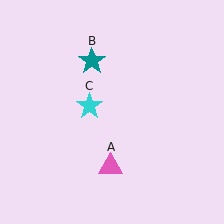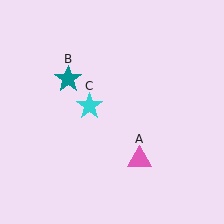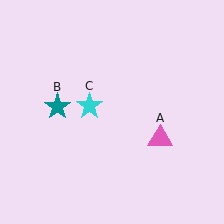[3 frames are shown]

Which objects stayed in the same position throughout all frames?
Cyan star (object C) remained stationary.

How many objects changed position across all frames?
2 objects changed position: pink triangle (object A), teal star (object B).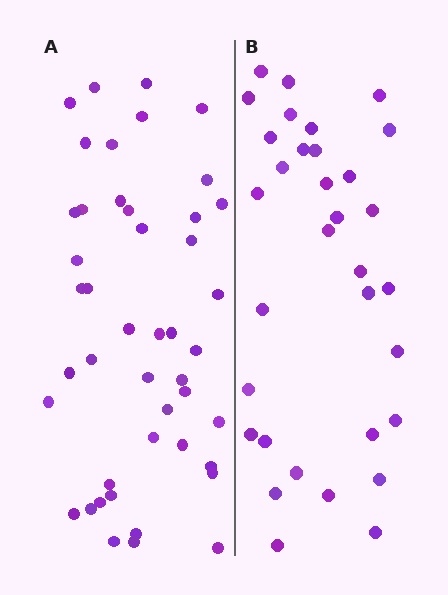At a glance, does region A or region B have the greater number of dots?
Region A (the left region) has more dots.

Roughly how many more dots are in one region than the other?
Region A has roughly 12 or so more dots than region B.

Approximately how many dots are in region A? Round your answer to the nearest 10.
About 40 dots. (The exact count is 45, which rounds to 40.)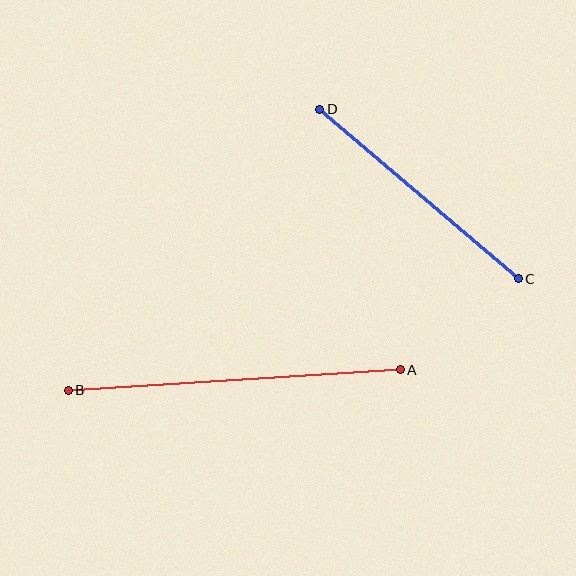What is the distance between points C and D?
The distance is approximately 261 pixels.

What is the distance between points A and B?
The distance is approximately 332 pixels.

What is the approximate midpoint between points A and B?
The midpoint is at approximately (234, 380) pixels.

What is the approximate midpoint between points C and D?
The midpoint is at approximately (419, 194) pixels.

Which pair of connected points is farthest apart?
Points A and B are farthest apart.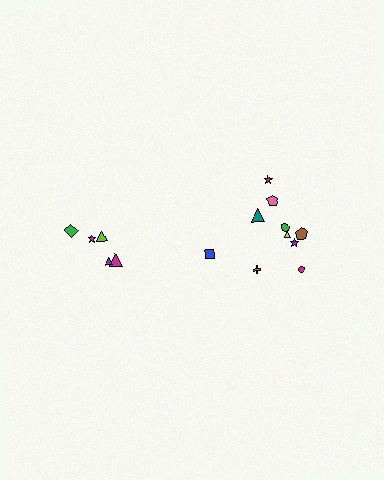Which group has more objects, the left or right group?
The right group.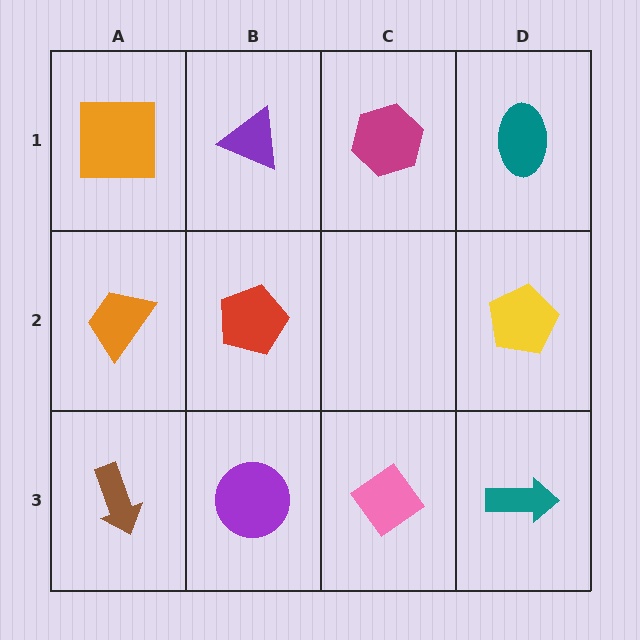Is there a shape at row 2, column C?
No, that cell is empty.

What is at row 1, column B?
A purple triangle.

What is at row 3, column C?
A pink diamond.